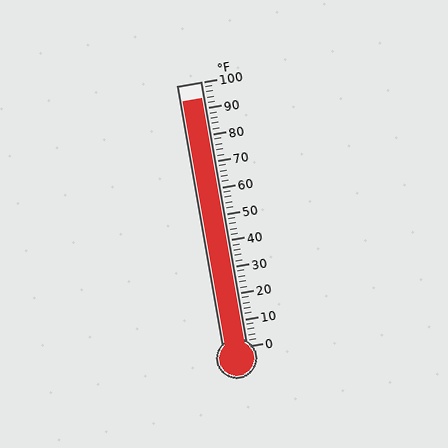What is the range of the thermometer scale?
The thermometer scale ranges from 0°F to 100°F.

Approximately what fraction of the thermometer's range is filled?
The thermometer is filled to approximately 95% of its range.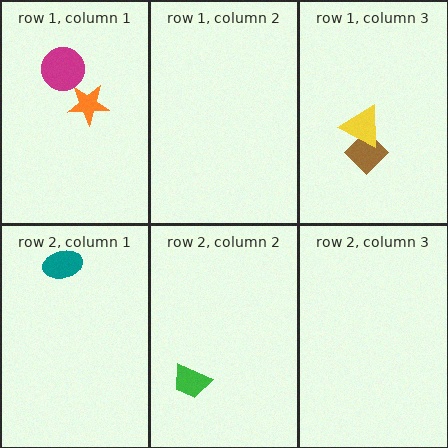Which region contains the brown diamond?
The row 1, column 3 region.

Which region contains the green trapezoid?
The row 2, column 2 region.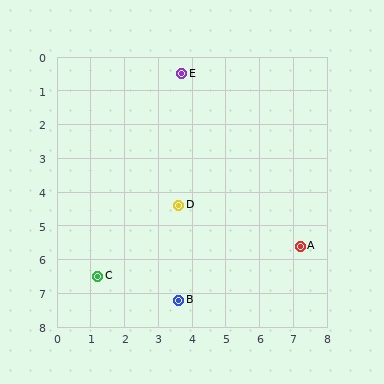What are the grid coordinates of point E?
Point E is at approximately (3.7, 0.5).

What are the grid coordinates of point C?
Point C is at approximately (1.2, 6.5).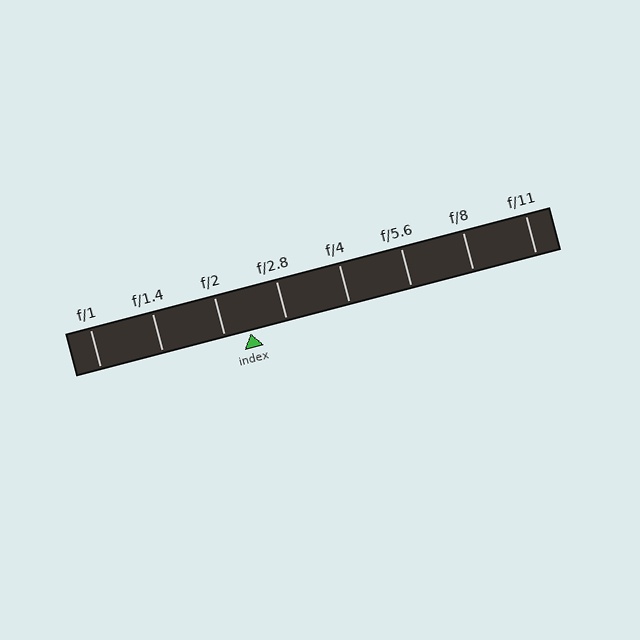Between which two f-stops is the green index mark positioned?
The index mark is between f/2 and f/2.8.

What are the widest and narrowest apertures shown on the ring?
The widest aperture shown is f/1 and the narrowest is f/11.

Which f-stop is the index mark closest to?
The index mark is closest to f/2.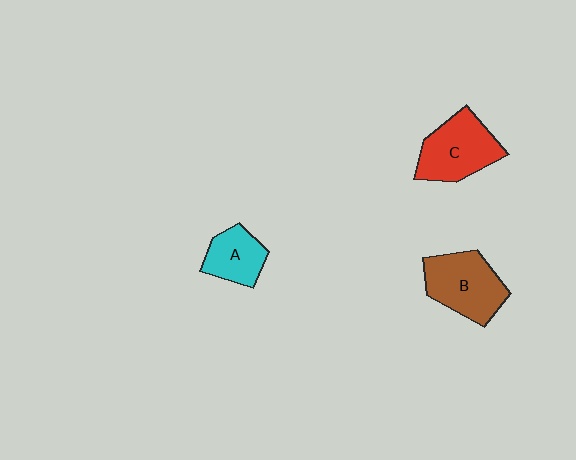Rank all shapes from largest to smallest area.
From largest to smallest: B (brown), C (red), A (cyan).